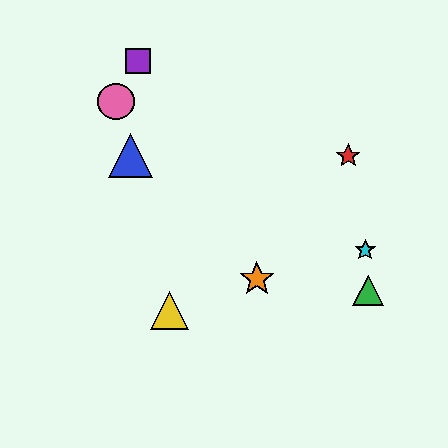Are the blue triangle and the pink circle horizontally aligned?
No, the blue triangle is at y≈156 and the pink circle is at y≈102.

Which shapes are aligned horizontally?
The red star, the blue triangle are aligned horizontally.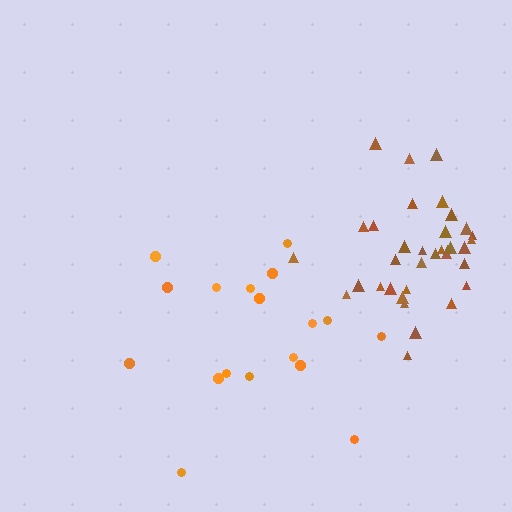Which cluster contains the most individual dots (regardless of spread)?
Brown (35).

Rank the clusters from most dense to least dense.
brown, orange.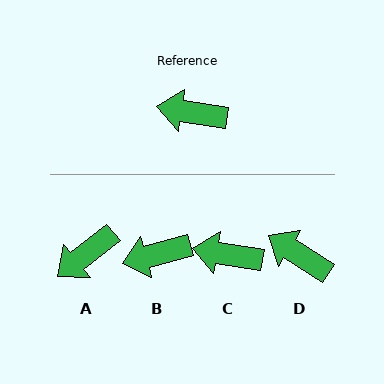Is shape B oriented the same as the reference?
No, it is off by about 25 degrees.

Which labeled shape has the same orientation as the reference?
C.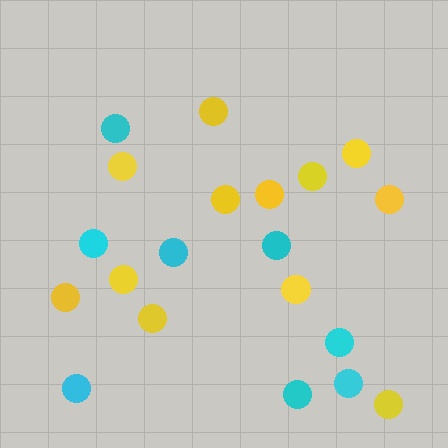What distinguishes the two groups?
There are 2 groups: one group of yellow circles (12) and one group of cyan circles (8).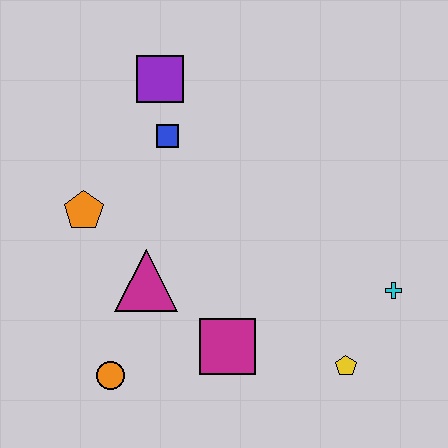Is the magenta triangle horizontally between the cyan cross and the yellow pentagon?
No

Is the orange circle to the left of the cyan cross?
Yes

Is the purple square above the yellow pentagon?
Yes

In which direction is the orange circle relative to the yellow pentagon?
The orange circle is to the left of the yellow pentagon.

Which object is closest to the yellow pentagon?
The cyan cross is closest to the yellow pentagon.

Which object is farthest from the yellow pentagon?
The purple square is farthest from the yellow pentagon.